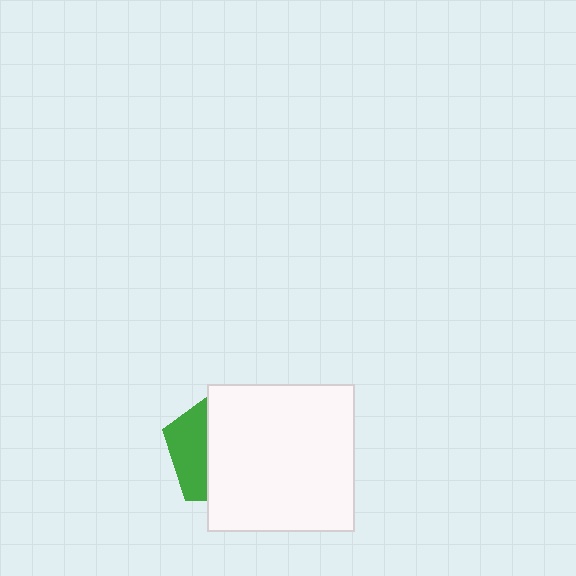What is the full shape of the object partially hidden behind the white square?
The partially hidden object is a green pentagon.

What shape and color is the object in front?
The object in front is a white square.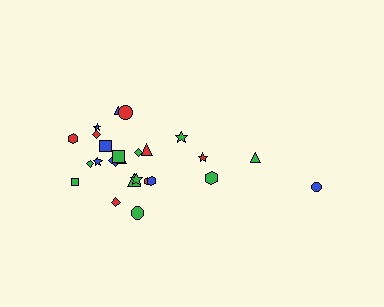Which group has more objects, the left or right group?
The left group.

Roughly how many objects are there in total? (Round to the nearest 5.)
Roughly 25 objects in total.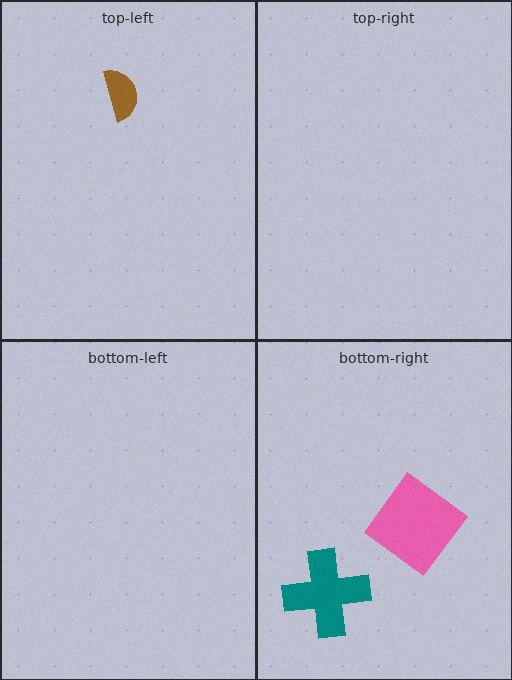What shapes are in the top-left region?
The brown semicircle.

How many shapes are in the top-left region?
1.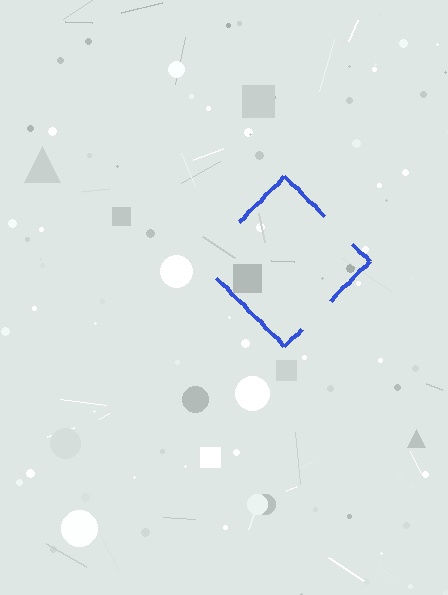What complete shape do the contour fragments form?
The contour fragments form a diamond.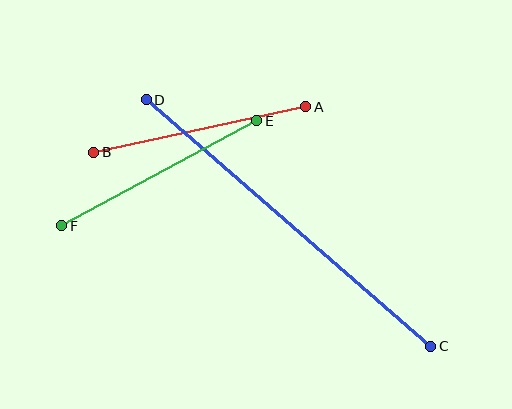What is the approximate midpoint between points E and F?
The midpoint is at approximately (159, 173) pixels.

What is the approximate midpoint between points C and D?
The midpoint is at approximately (289, 223) pixels.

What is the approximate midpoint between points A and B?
The midpoint is at approximately (200, 130) pixels.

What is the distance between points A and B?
The distance is approximately 217 pixels.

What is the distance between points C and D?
The distance is approximately 377 pixels.